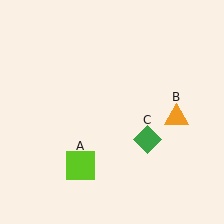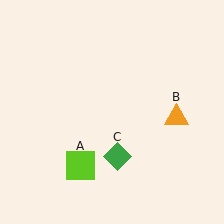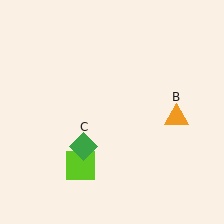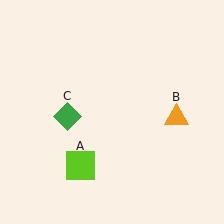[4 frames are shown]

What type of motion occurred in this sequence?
The green diamond (object C) rotated clockwise around the center of the scene.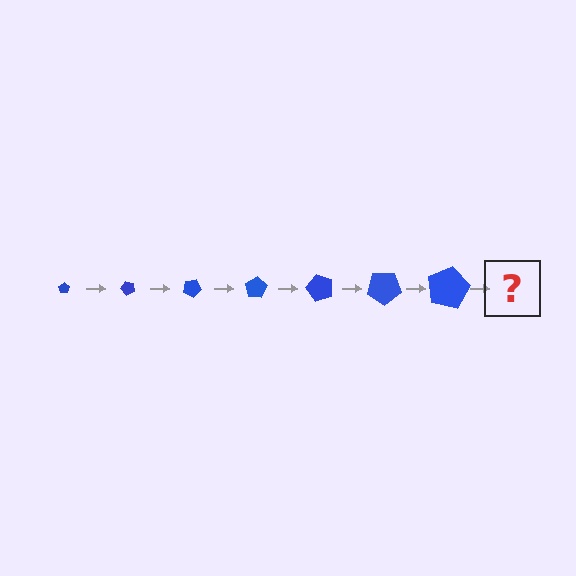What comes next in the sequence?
The next element should be a pentagon, larger than the previous one and rotated 350 degrees from the start.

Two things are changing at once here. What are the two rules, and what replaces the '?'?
The two rules are that the pentagon grows larger each step and it rotates 50 degrees each step. The '?' should be a pentagon, larger than the previous one and rotated 350 degrees from the start.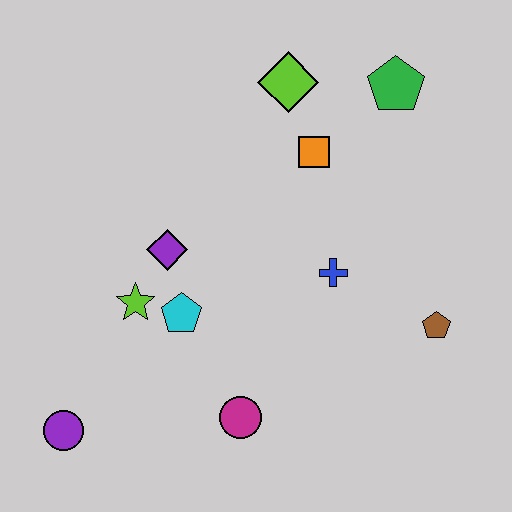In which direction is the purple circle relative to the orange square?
The purple circle is below the orange square.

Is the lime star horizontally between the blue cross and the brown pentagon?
No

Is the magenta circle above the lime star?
No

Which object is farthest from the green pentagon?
The purple circle is farthest from the green pentagon.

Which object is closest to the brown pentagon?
The blue cross is closest to the brown pentagon.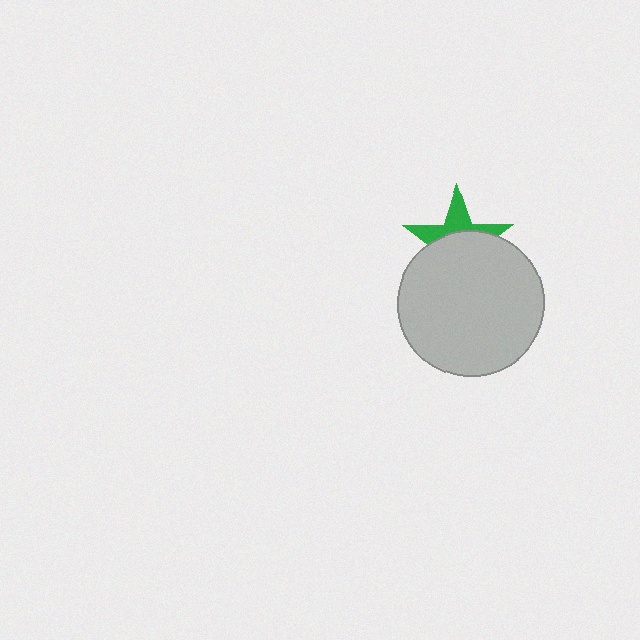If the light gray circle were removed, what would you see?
You would see the complete green star.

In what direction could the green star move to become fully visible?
The green star could move up. That would shift it out from behind the light gray circle entirely.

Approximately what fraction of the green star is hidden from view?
Roughly 60% of the green star is hidden behind the light gray circle.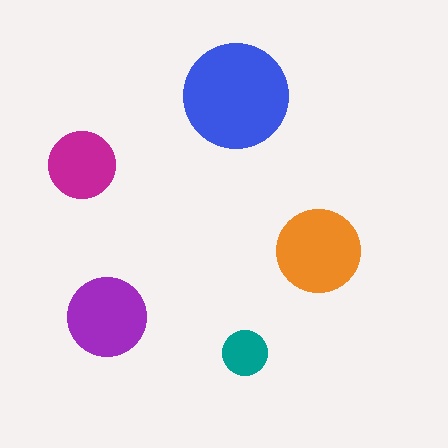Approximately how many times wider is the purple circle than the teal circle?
About 1.5 times wider.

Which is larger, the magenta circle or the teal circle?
The magenta one.